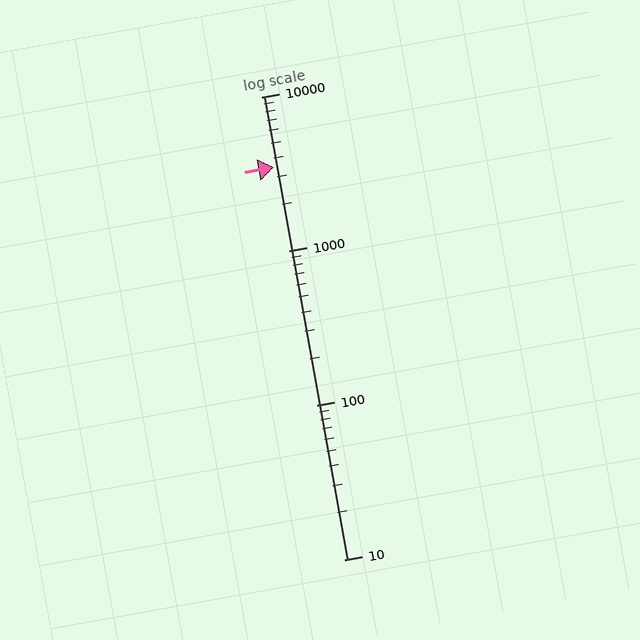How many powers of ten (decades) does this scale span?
The scale spans 3 decades, from 10 to 10000.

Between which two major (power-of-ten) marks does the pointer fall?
The pointer is between 1000 and 10000.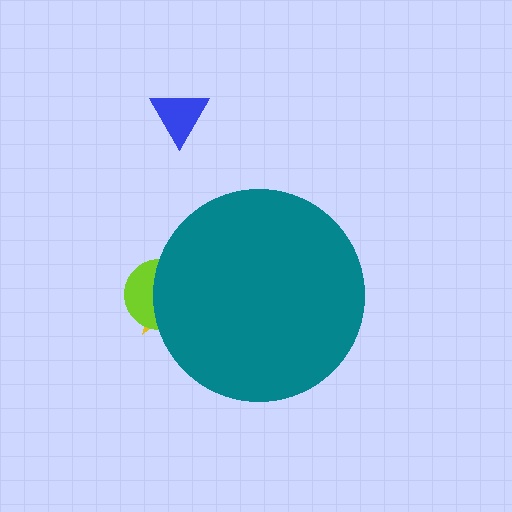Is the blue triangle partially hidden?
No, the blue triangle is fully visible.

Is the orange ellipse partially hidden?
Yes, the orange ellipse is partially hidden behind the teal circle.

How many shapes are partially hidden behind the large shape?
3 shapes are partially hidden.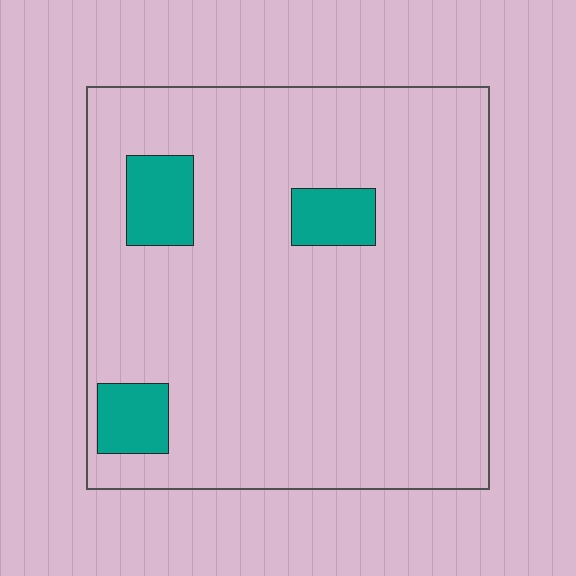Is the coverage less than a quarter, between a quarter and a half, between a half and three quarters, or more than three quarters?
Less than a quarter.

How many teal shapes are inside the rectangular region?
3.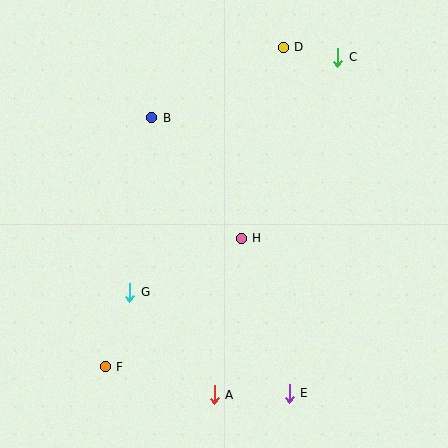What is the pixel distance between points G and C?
The distance between G and C is 314 pixels.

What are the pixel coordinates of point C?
Point C is at (338, 57).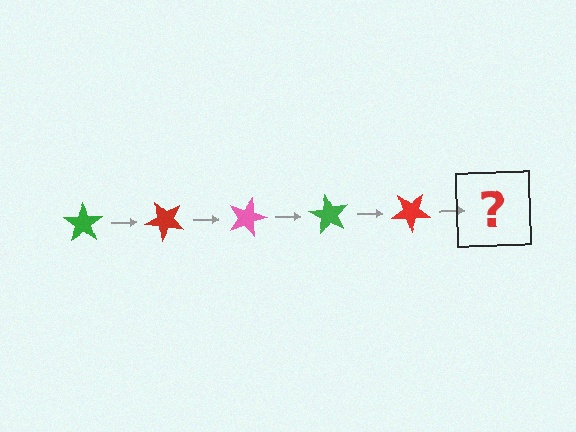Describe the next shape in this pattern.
It should be a pink star, rotated 225 degrees from the start.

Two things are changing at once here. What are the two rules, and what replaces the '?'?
The two rules are that it rotates 45 degrees each step and the color cycles through green, red, and pink. The '?' should be a pink star, rotated 225 degrees from the start.